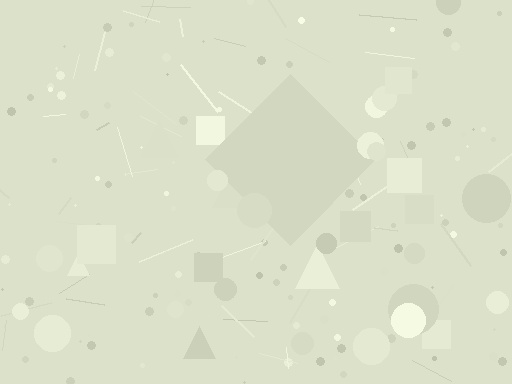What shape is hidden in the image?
A diamond is hidden in the image.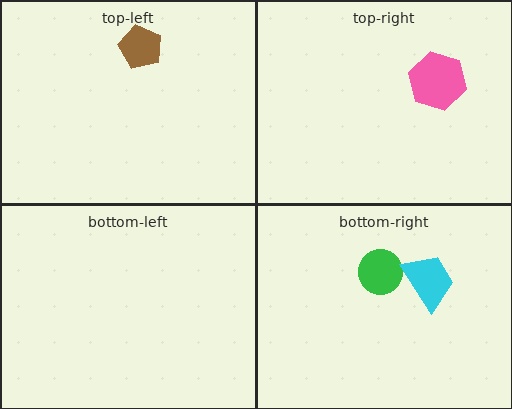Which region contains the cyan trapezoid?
The bottom-right region.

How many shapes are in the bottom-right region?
2.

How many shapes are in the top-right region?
1.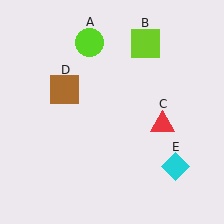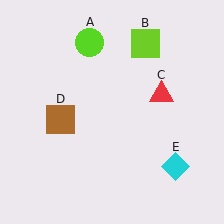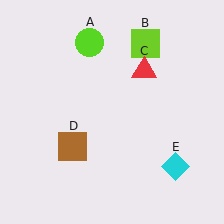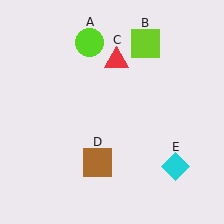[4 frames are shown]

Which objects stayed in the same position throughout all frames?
Lime circle (object A) and lime square (object B) and cyan diamond (object E) remained stationary.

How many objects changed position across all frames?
2 objects changed position: red triangle (object C), brown square (object D).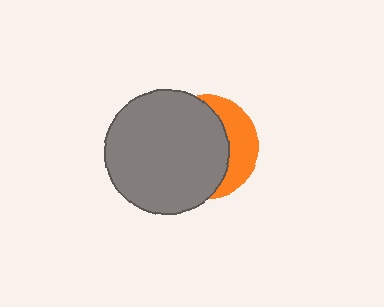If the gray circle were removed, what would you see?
You would see the complete orange circle.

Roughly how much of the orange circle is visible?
A small part of it is visible (roughly 32%).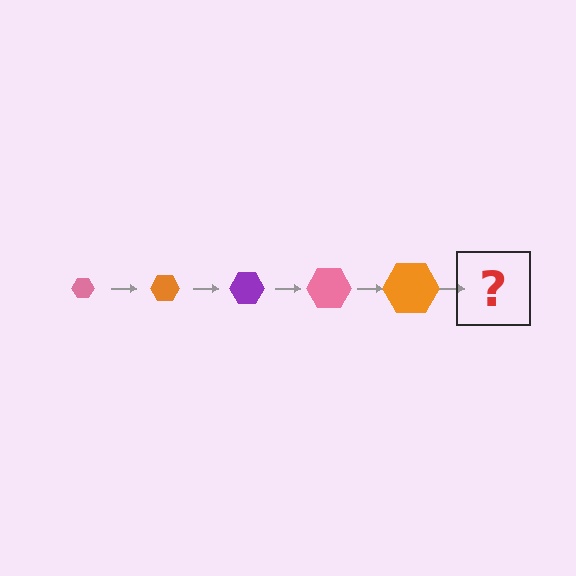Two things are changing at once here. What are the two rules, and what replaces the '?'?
The two rules are that the hexagon grows larger each step and the color cycles through pink, orange, and purple. The '?' should be a purple hexagon, larger than the previous one.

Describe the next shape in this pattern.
It should be a purple hexagon, larger than the previous one.